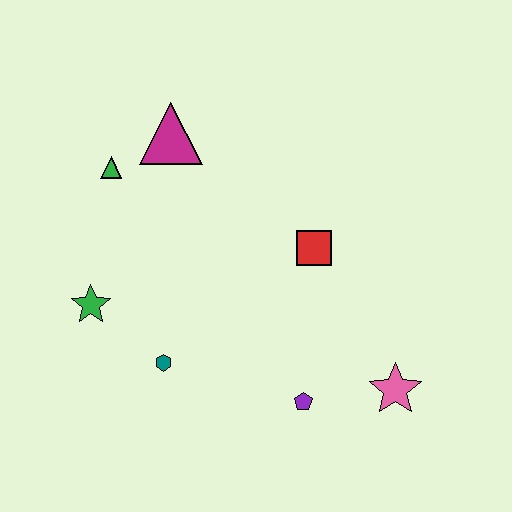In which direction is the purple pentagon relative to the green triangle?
The purple pentagon is below the green triangle.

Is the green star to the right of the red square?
No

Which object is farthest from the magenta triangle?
The pink star is farthest from the magenta triangle.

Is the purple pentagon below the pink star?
Yes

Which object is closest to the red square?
The purple pentagon is closest to the red square.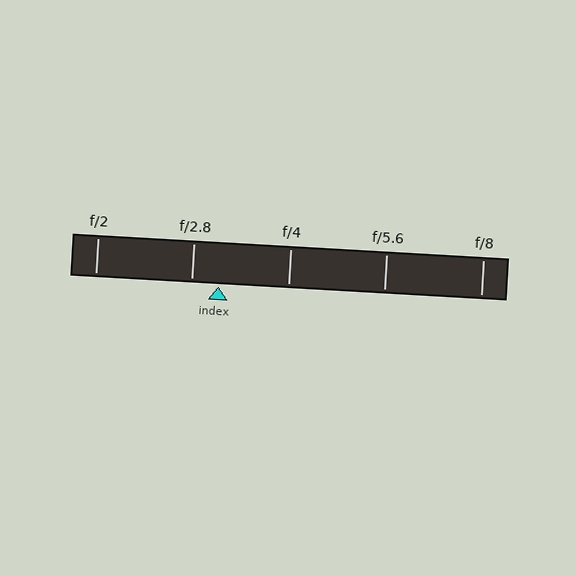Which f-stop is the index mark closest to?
The index mark is closest to f/2.8.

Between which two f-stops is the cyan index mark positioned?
The index mark is between f/2.8 and f/4.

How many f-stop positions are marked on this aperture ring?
There are 5 f-stop positions marked.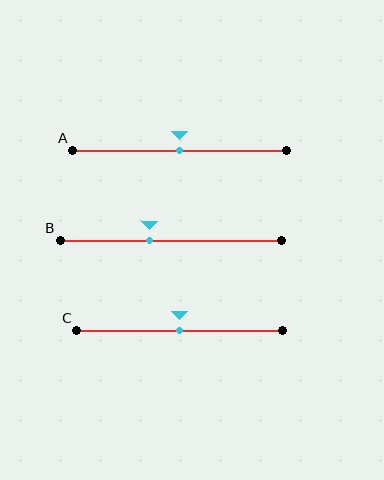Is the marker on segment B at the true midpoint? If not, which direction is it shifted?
No, the marker on segment B is shifted to the left by about 9% of the segment length.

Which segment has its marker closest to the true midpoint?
Segment A has its marker closest to the true midpoint.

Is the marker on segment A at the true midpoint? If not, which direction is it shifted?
Yes, the marker on segment A is at the true midpoint.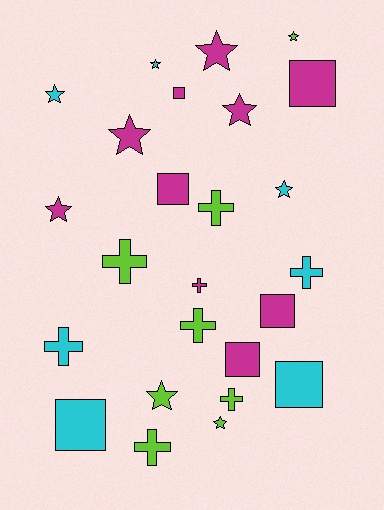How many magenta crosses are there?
There is 1 magenta cross.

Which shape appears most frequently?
Star, with 10 objects.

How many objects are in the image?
There are 25 objects.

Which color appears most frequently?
Magenta, with 10 objects.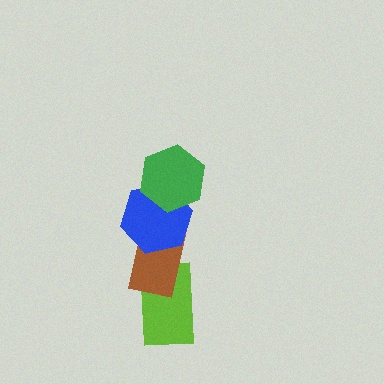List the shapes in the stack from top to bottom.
From top to bottom: the green hexagon, the blue hexagon, the brown rectangle, the lime rectangle.